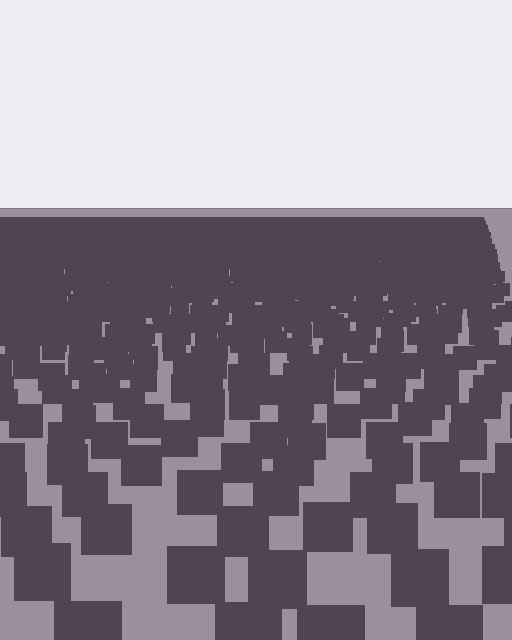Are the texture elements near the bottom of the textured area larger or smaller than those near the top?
Larger. Near the bottom, elements are closer to the viewer and appear at a bigger on-screen size.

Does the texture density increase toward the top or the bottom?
Density increases toward the top.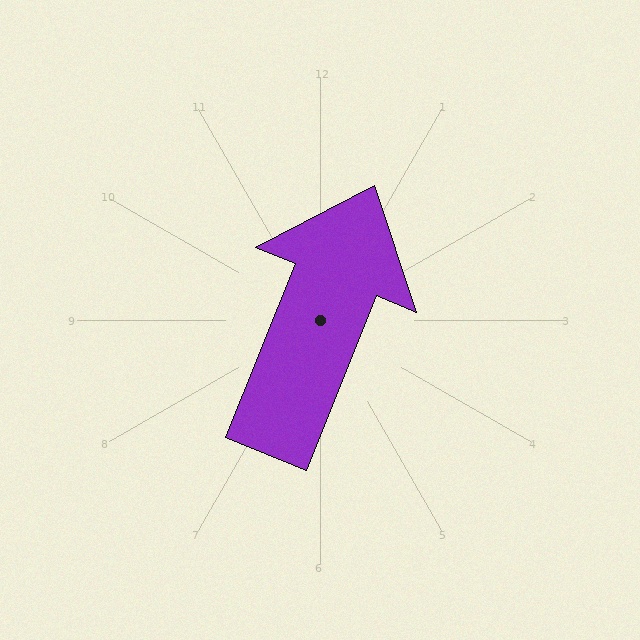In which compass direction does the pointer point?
North.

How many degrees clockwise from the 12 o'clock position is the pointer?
Approximately 22 degrees.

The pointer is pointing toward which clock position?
Roughly 1 o'clock.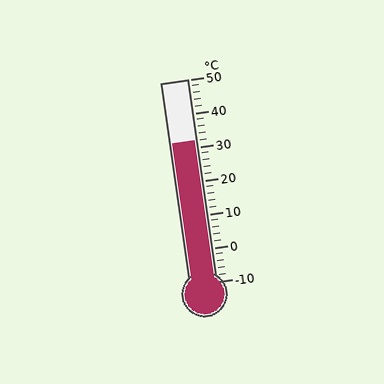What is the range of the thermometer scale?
The thermometer scale ranges from -10°C to 50°C.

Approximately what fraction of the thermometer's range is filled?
The thermometer is filled to approximately 70% of its range.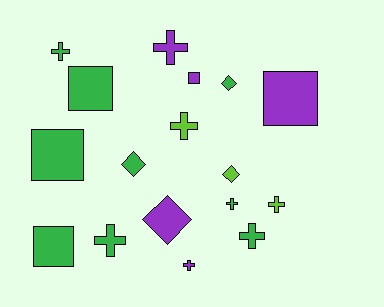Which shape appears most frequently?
Cross, with 8 objects.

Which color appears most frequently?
Green, with 9 objects.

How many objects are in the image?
There are 17 objects.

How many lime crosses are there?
There are 2 lime crosses.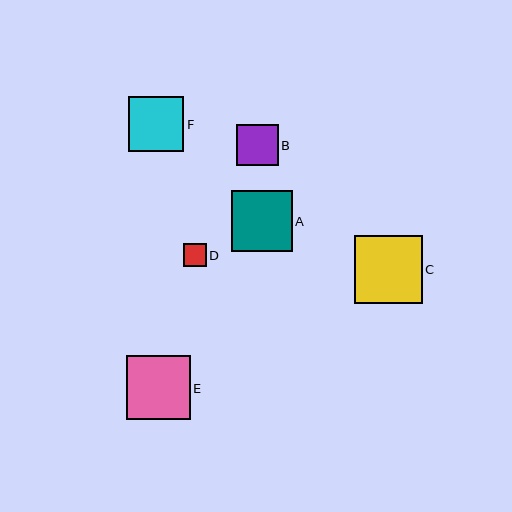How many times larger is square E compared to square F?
Square E is approximately 1.2 times the size of square F.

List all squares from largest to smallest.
From largest to smallest: C, E, A, F, B, D.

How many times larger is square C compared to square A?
Square C is approximately 1.1 times the size of square A.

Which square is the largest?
Square C is the largest with a size of approximately 68 pixels.